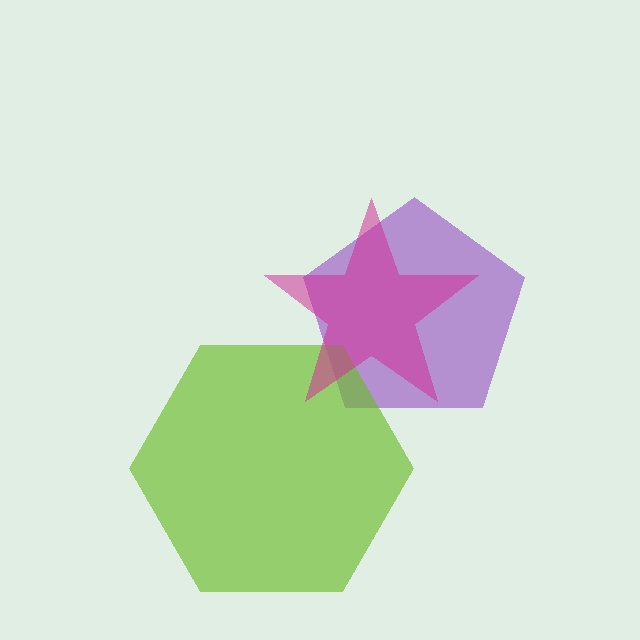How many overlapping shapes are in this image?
There are 3 overlapping shapes in the image.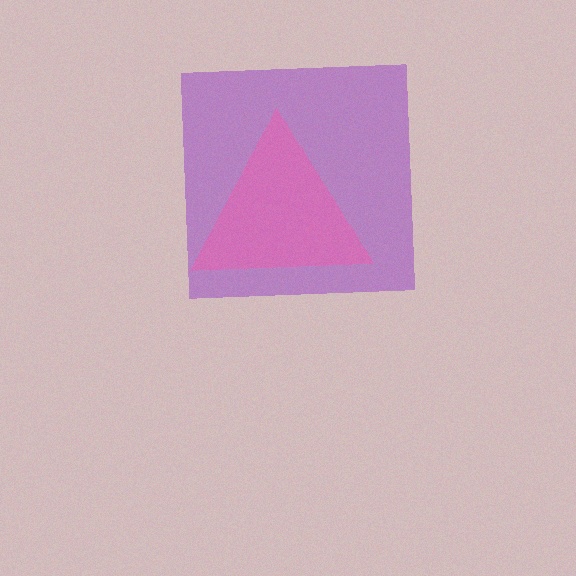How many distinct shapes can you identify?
There are 2 distinct shapes: a purple square, a pink triangle.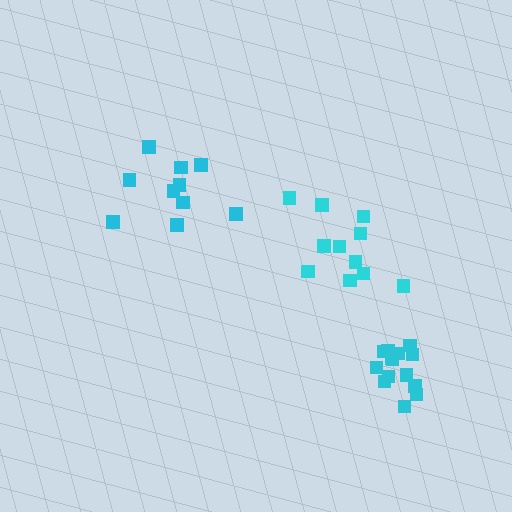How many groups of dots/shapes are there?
There are 3 groups.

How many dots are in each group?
Group 1: 11 dots, Group 2: 14 dots, Group 3: 10 dots (35 total).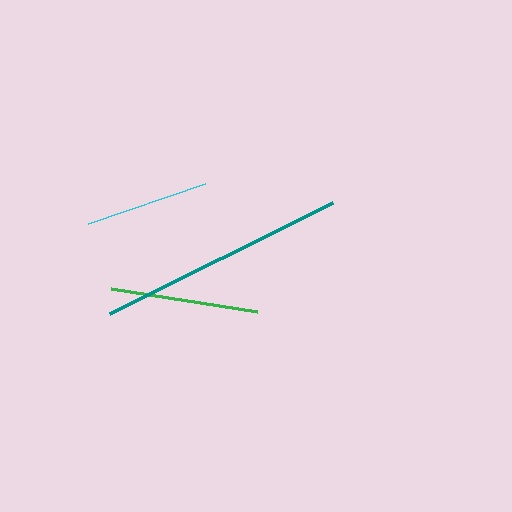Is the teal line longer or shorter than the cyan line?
The teal line is longer than the cyan line.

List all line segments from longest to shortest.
From longest to shortest: teal, green, cyan.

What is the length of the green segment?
The green segment is approximately 148 pixels long.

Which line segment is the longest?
The teal line is the longest at approximately 249 pixels.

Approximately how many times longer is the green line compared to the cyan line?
The green line is approximately 1.2 times the length of the cyan line.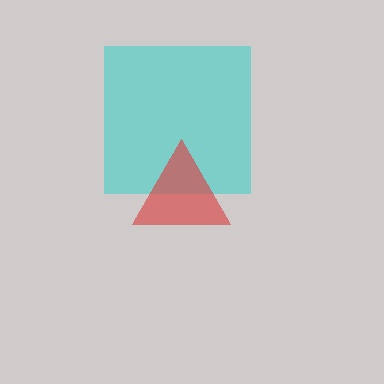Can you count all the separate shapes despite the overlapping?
Yes, there are 2 separate shapes.